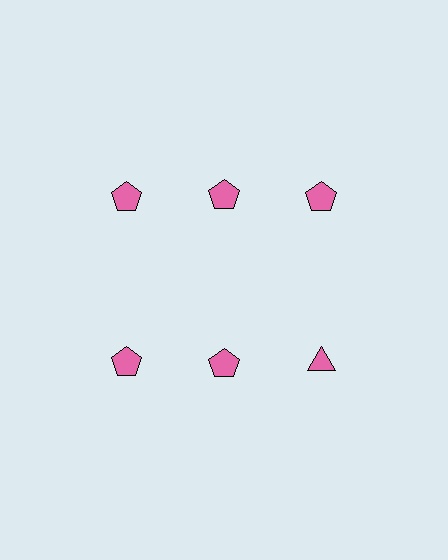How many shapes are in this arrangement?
There are 6 shapes arranged in a grid pattern.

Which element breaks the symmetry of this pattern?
The pink triangle in the second row, center column breaks the symmetry. All other shapes are pink pentagons.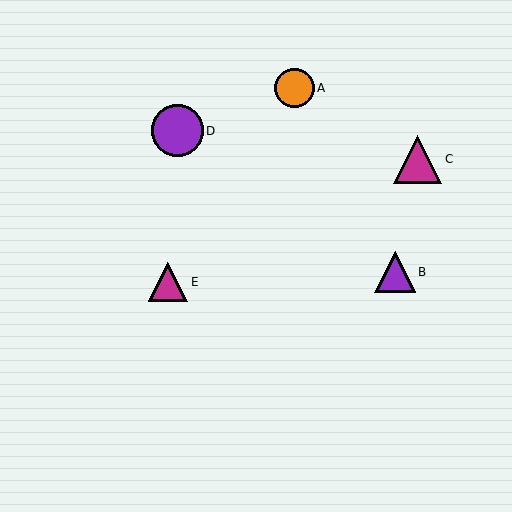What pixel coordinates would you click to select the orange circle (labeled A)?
Click at (295, 88) to select the orange circle A.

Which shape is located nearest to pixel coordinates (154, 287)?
The magenta triangle (labeled E) at (168, 282) is nearest to that location.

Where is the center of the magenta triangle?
The center of the magenta triangle is at (168, 282).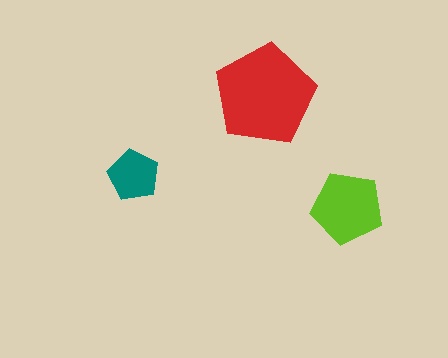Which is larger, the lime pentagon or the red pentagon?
The red one.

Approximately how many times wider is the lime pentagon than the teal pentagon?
About 1.5 times wider.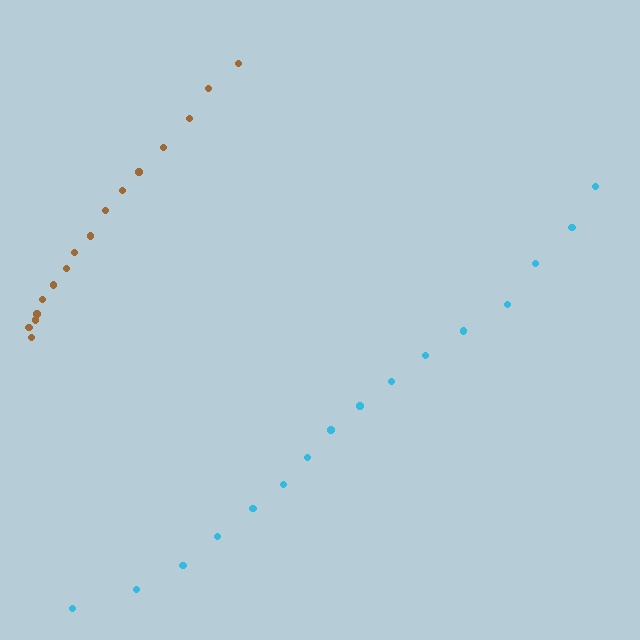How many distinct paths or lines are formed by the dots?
There are 2 distinct paths.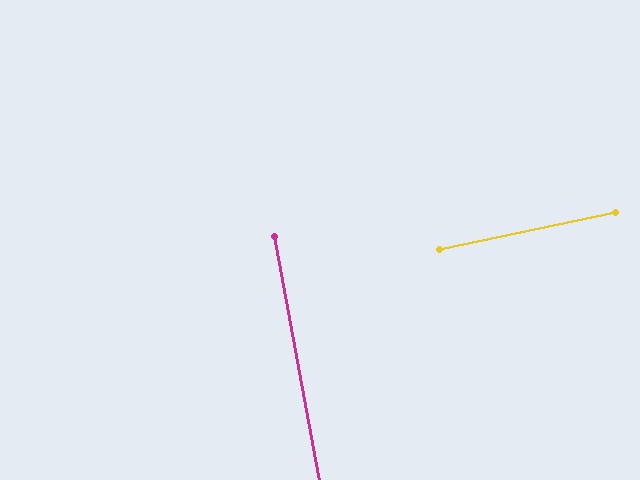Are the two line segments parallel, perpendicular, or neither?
Perpendicular — they meet at approximately 88°.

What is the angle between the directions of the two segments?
Approximately 88 degrees.